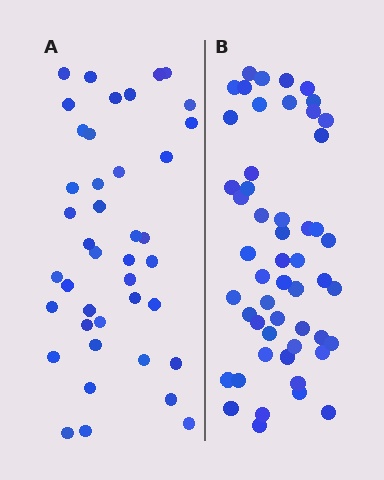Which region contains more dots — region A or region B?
Region B (the right region) has more dots.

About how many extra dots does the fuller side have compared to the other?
Region B has roughly 12 or so more dots than region A.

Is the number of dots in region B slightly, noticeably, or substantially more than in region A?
Region B has noticeably more, but not dramatically so. The ratio is roughly 1.3 to 1.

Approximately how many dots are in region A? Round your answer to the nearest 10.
About 40 dots. (The exact count is 41, which rounds to 40.)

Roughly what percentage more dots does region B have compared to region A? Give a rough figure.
About 25% more.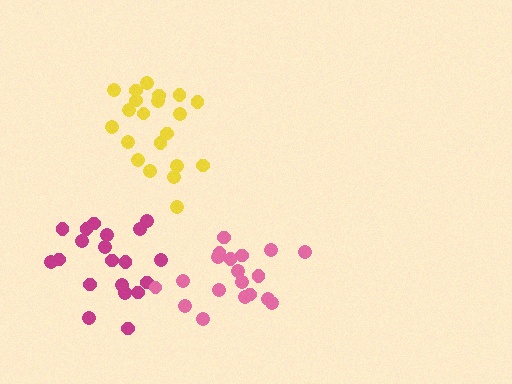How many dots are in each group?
Group 1: 20 dots, Group 2: 21 dots, Group 3: 19 dots (60 total).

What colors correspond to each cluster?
The clusters are colored: magenta, yellow, pink.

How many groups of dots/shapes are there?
There are 3 groups.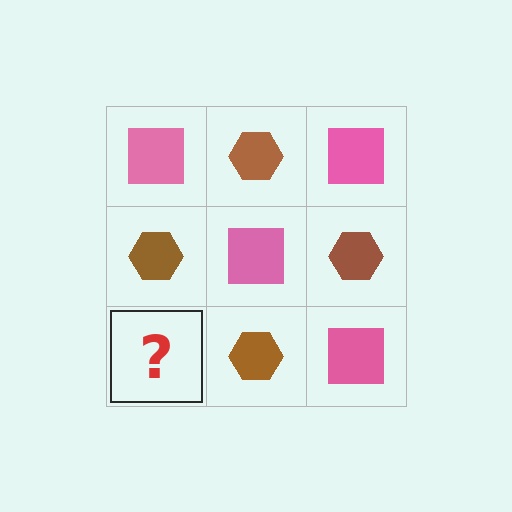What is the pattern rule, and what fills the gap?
The rule is that it alternates pink square and brown hexagon in a checkerboard pattern. The gap should be filled with a pink square.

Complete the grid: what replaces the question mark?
The question mark should be replaced with a pink square.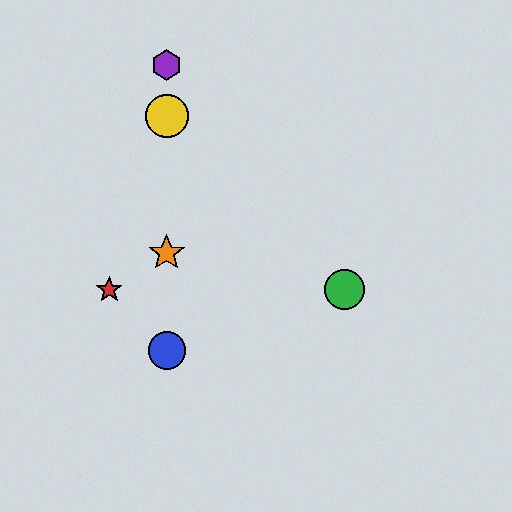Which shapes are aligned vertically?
The blue circle, the yellow circle, the purple hexagon, the orange star are aligned vertically.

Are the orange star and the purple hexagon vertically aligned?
Yes, both are at x≈167.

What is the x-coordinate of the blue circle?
The blue circle is at x≈167.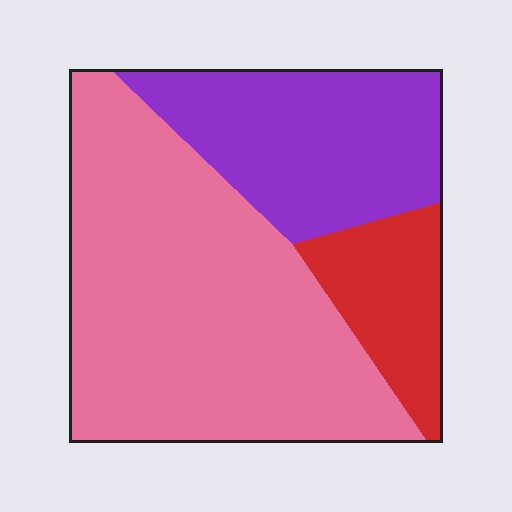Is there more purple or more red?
Purple.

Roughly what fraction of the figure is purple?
Purple takes up between a sixth and a third of the figure.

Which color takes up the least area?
Red, at roughly 15%.